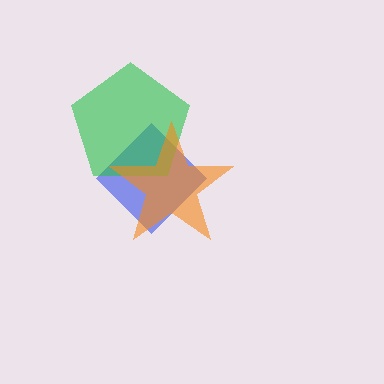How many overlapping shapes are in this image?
There are 3 overlapping shapes in the image.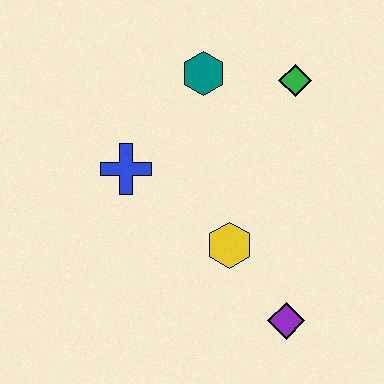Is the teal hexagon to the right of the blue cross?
Yes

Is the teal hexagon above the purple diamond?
Yes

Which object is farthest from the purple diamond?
The teal hexagon is farthest from the purple diamond.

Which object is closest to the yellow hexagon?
The purple diamond is closest to the yellow hexagon.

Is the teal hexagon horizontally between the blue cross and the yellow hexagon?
Yes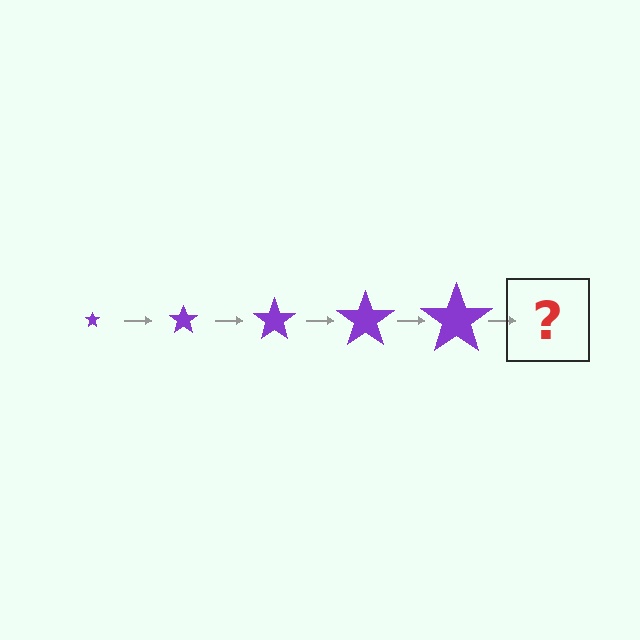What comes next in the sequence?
The next element should be a purple star, larger than the previous one.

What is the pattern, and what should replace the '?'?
The pattern is that the star gets progressively larger each step. The '?' should be a purple star, larger than the previous one.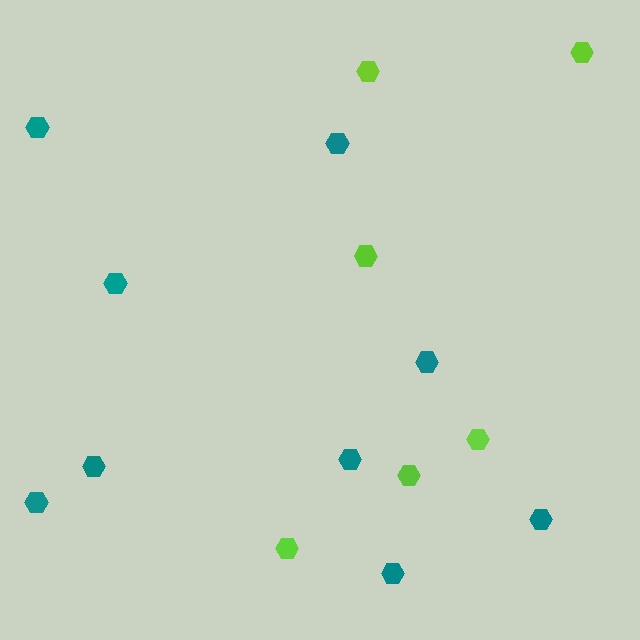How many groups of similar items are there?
There are 2 groups: one group of teal hexagons (9) and one group of lime hexagons (6).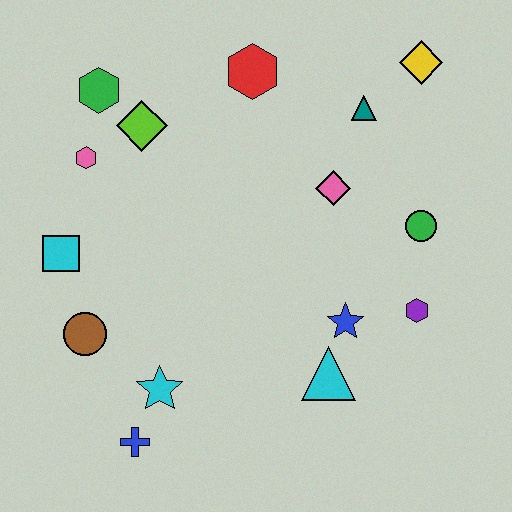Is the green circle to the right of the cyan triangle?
Yes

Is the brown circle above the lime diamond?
No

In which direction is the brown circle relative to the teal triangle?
The brown circle is to the left of the teal triangle.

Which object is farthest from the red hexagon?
The blue cross is farthest from the red hexagon.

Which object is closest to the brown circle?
The cyan square is closest to the brown circle.